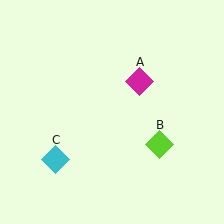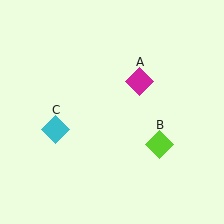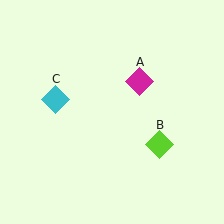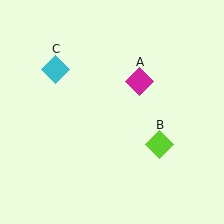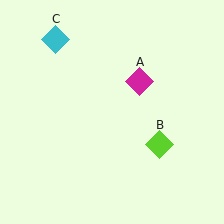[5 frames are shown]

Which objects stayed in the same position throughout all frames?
Magenta diamond (object A) and lime diamond (object B) remained stationary.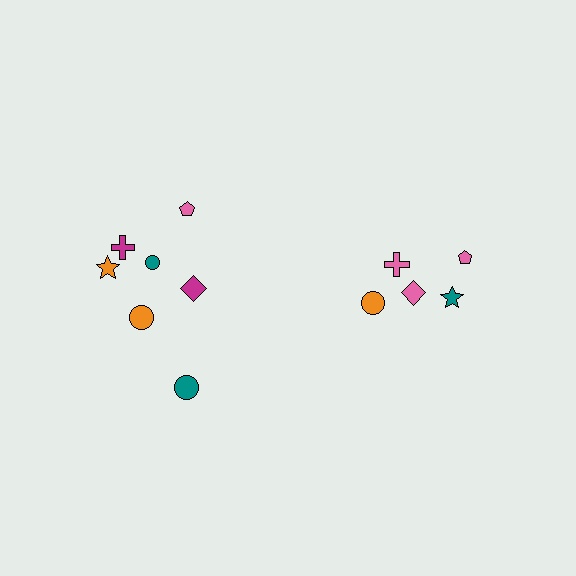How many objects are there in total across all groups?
There are 12 objects.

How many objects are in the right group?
There are 5 objects.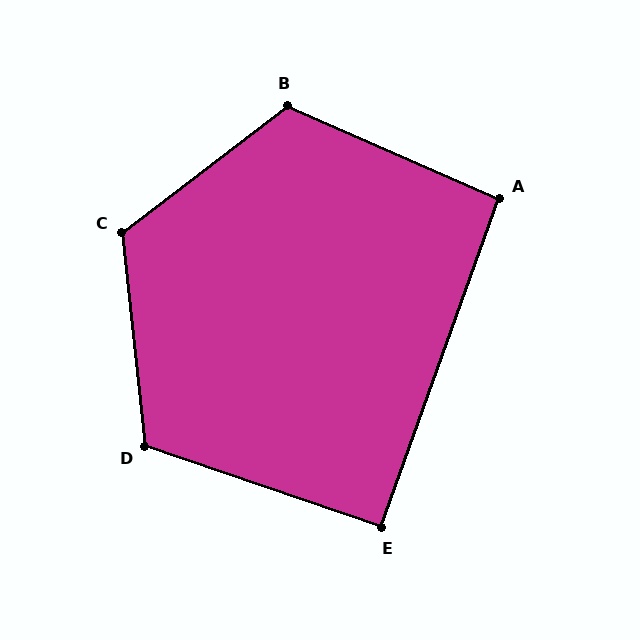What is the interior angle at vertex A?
Approximately 94 degrees (approximately right).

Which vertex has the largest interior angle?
C, at approximately 121 degrees.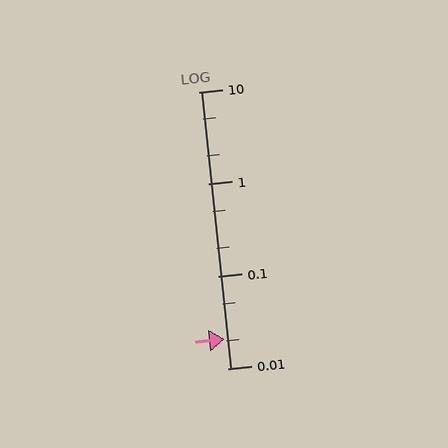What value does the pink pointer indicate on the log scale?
The pointer indicates approximately 0.021.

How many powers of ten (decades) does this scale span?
The scale spans 3 decades, from 0.01 to 10.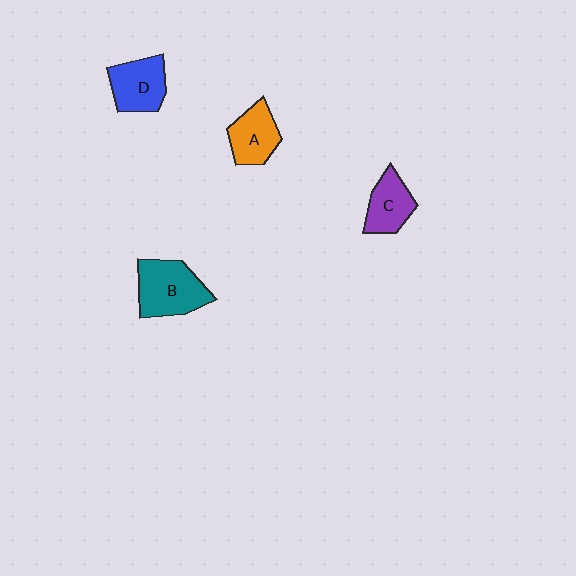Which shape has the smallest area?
Shape C (purple).